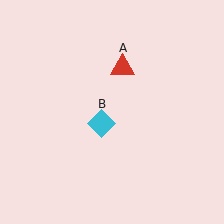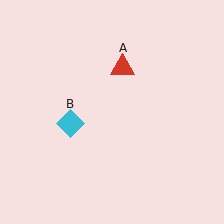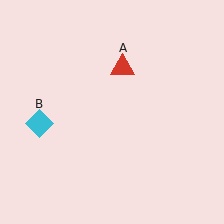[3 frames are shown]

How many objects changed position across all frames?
1 object changed position: cyan diamond (object B).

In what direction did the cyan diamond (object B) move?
The cyan diamond (object B) moved left.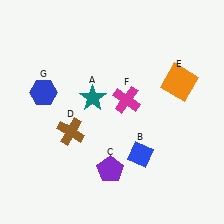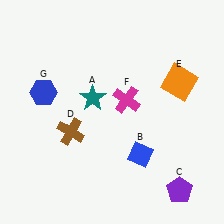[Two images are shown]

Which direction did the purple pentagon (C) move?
The purple pentagon (C) moved right.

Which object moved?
The purple pentagon (C) moved right.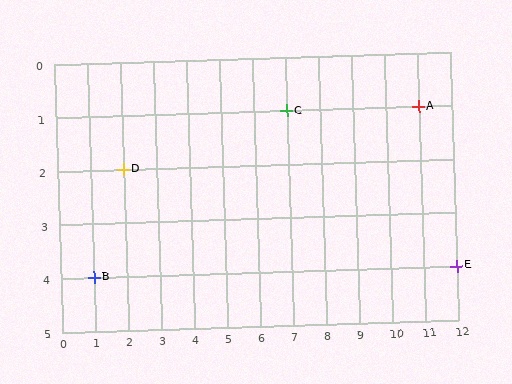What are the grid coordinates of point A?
Point A is at grid coordinates (11, 1).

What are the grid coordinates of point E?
Point E is at grid coordinates (12, 4).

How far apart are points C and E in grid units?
Points C and E are 5 columns and 3 rows apart (about 5.8 grid units diagonally).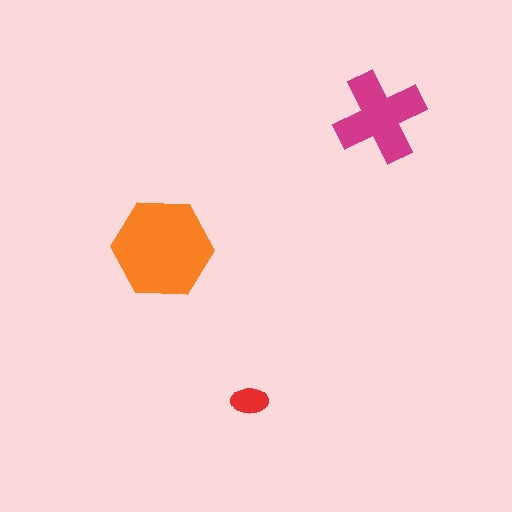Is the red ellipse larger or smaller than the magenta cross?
Smaller.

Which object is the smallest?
The red ellipse.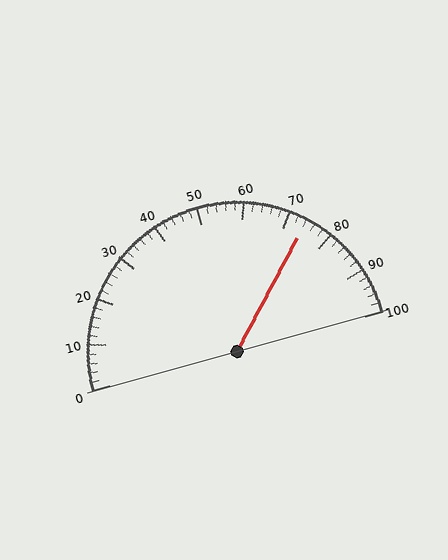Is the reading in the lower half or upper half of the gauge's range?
The reading is in the upper half of the range (0 to 100).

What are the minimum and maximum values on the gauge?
The gauge ranges from 0 to 100.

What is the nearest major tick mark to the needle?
The nearest major tick mark is 70.